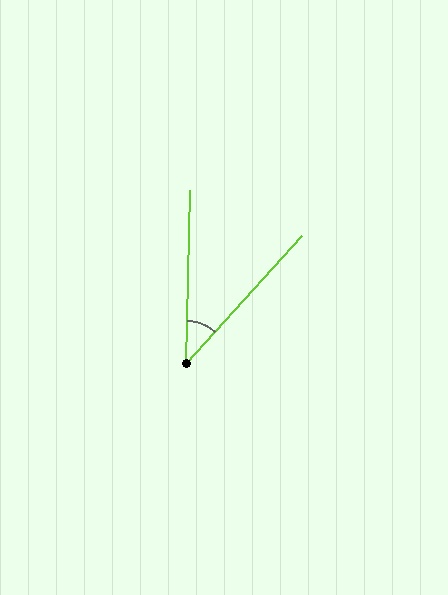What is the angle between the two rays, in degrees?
Approximately 41 degrees.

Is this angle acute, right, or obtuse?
It is acute.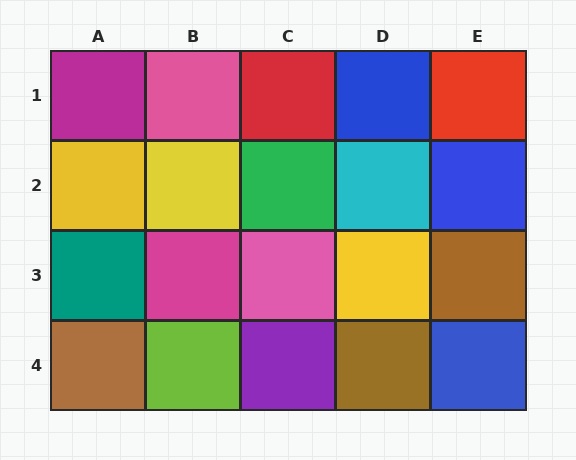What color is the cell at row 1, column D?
Blue.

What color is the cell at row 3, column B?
Magenta.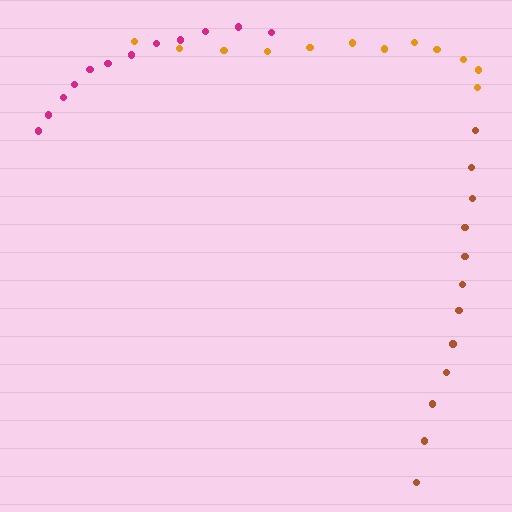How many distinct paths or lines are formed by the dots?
There are 3 distinct paths.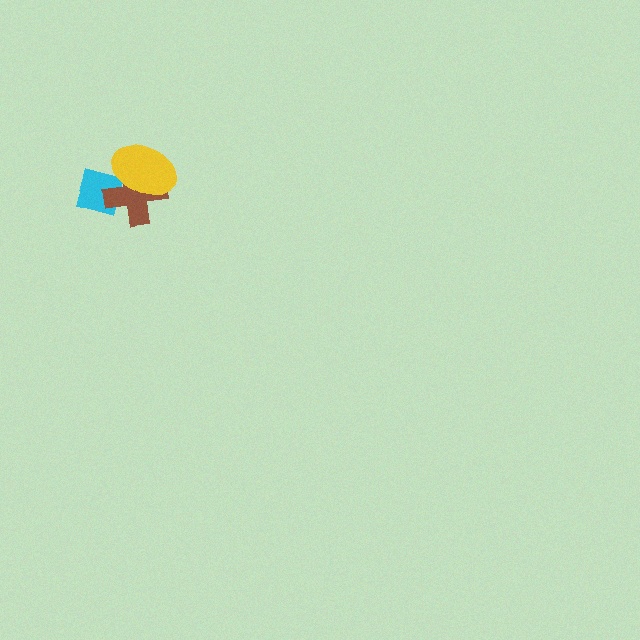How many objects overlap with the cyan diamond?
2 objects overlap with the cyan diamond.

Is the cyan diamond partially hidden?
Yes, it is partially covered by another shape.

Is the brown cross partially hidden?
Yes, it is partially covered by another shape.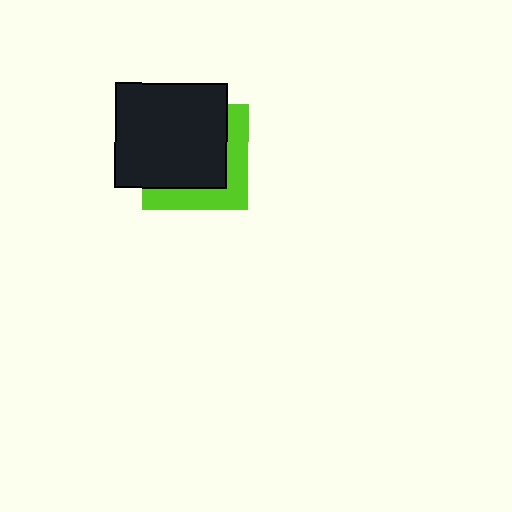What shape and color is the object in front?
The object in front is a black rectangle.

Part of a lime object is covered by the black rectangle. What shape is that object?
It is a square.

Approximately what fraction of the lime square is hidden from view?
Roughly 66% of the lime square is hidden behind the black rectangle.